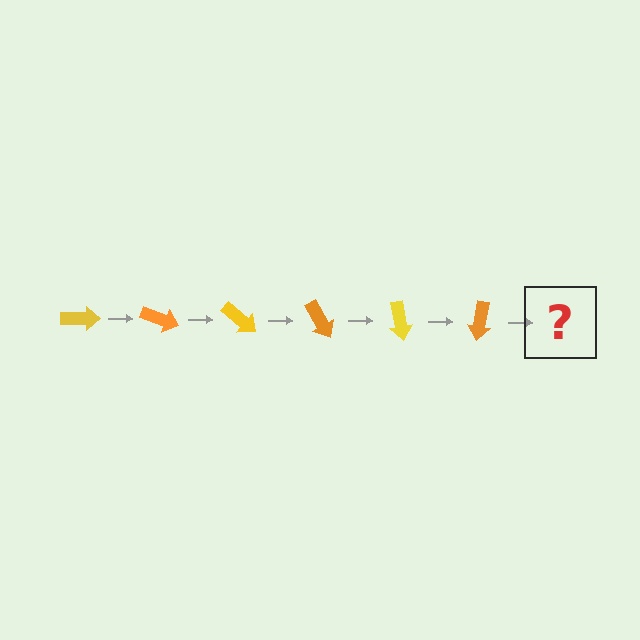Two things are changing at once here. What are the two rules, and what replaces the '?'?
The two rules are that it rotates 20 degrees each step and the color cycles through yellow and orange. The '?' should be a yellow arrow, rotated 120 degrees from the start.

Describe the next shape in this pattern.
It should be a yellow arrow, rotated 120 degrees from the start.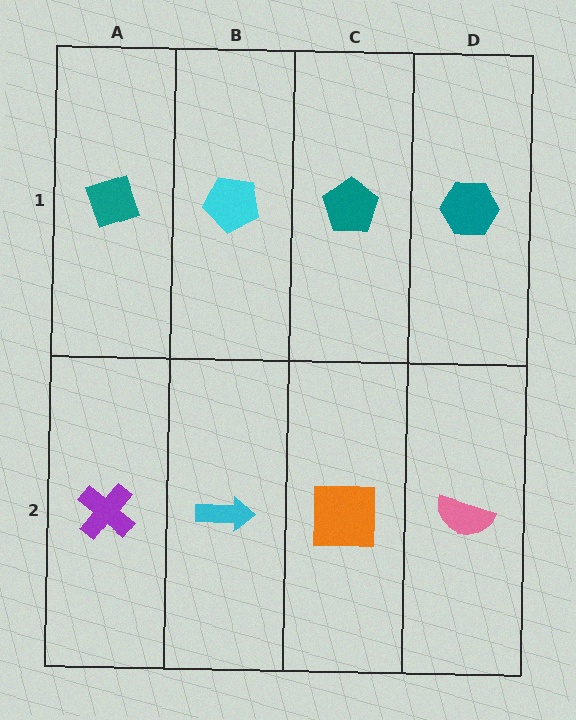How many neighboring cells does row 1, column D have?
2.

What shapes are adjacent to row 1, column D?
A pink semicircle (row 2, column D), a teal pentagon (row 1, column C).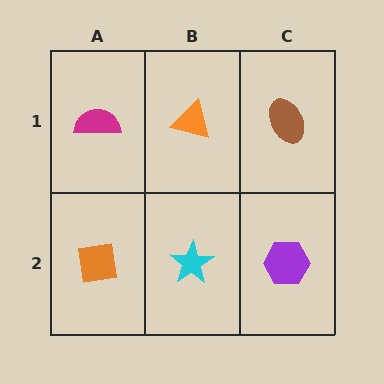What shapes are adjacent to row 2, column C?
A brown ellipse (row 1, column C), a cyan star (row 2, column B).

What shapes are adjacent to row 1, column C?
A purple hexagon (row 2, column C), an orange triangle (row 1, column B).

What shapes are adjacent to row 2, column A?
A magenta semicircle (row 1, column A), a cyan star (row 2, column B).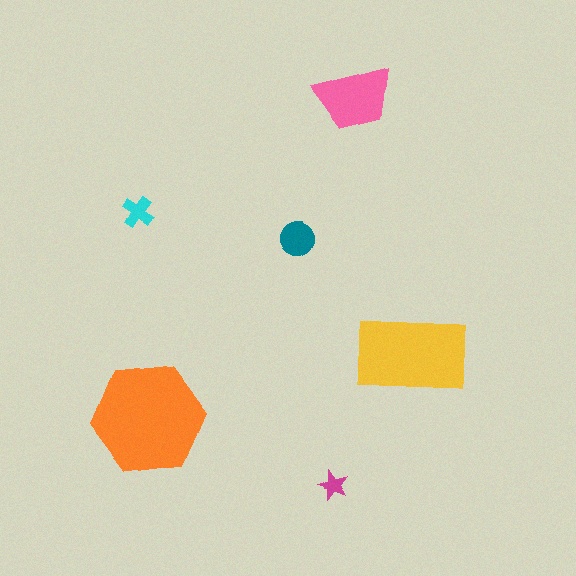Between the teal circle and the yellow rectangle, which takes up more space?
The yellow rectangle.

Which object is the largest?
The orange hexagon.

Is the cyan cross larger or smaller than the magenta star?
Larger.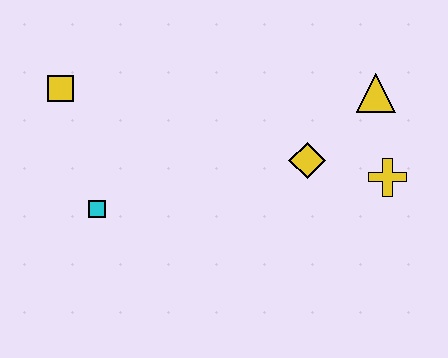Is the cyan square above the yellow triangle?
No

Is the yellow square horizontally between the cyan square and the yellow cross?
No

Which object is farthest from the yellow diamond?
The yellow square is farthest from the yellow diamond.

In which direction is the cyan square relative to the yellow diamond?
The cyan square is to the left of the yellow diamond.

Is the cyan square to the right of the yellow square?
Yes